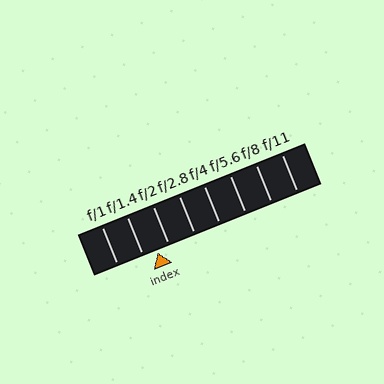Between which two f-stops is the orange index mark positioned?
The index mark is between f/1.4 and f/2.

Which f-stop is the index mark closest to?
The index mark is closest to f/2.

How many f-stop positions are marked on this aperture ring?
There are 8 f-stop positions marked.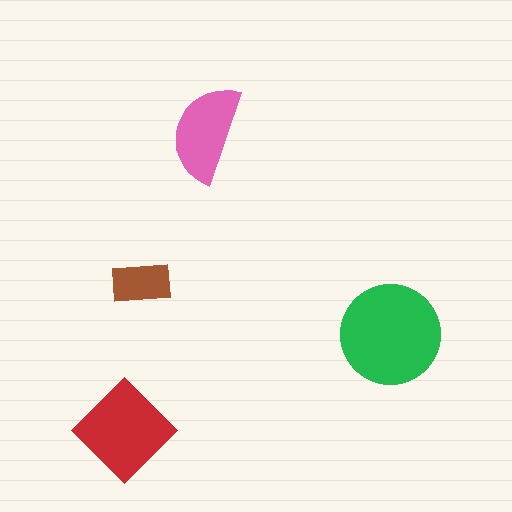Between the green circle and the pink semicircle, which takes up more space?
The green circle.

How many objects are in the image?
There are 4 objects in the image.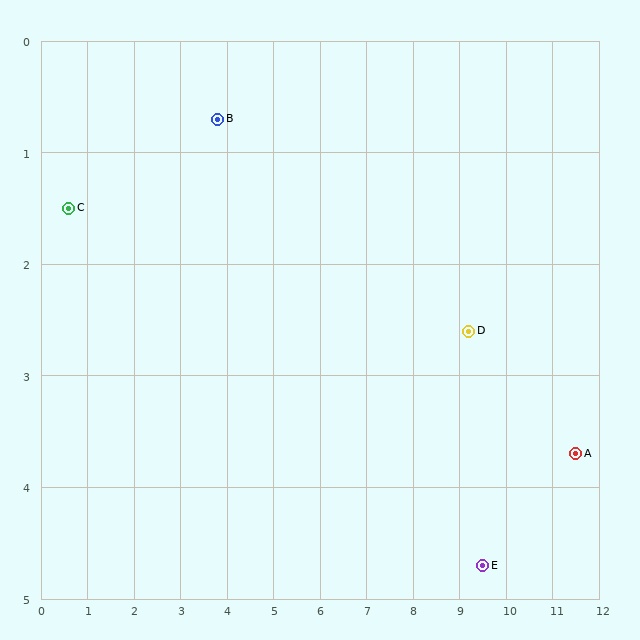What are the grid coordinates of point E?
Point E is at approximately (9.5, 4.7).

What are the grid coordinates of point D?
Point D is at approximately (9.2, 2.6).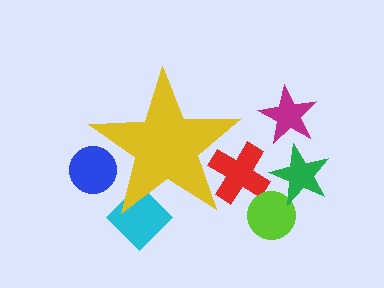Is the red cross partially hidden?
Yes, the red cross is partially hidden behind the yellow star.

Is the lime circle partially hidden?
No, the lime circle is fully visible.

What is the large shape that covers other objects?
A yellow star.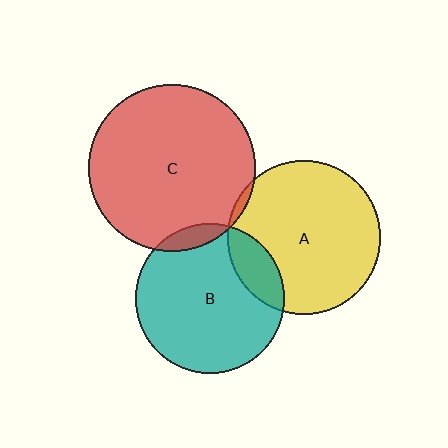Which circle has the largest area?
Circle C (red).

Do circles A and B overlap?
Yes.